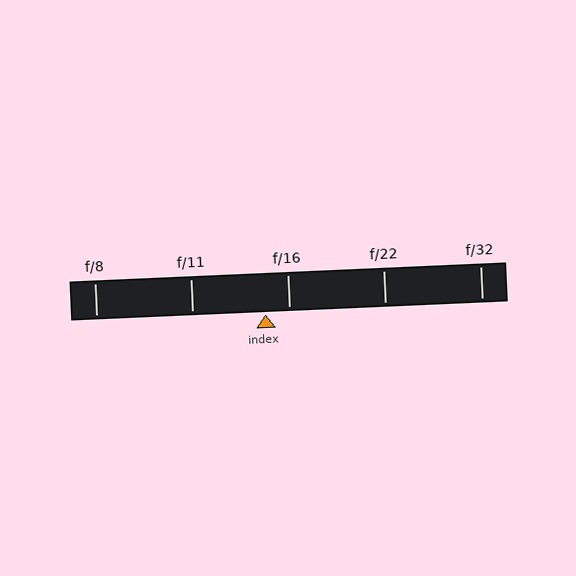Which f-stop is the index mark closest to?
The index mark is closest to f/16.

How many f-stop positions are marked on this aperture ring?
There are 5 f-stop positions marked.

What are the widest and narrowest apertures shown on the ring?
The widest aperture shown is f/8 and the narrowest is f/32.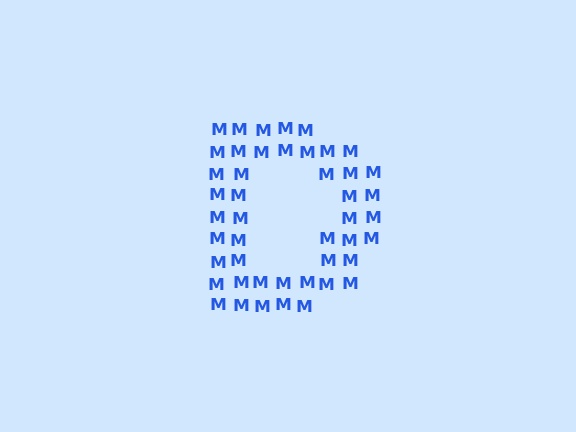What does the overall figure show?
The overall figure shows the letter D.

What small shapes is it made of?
It is made of small letter M's.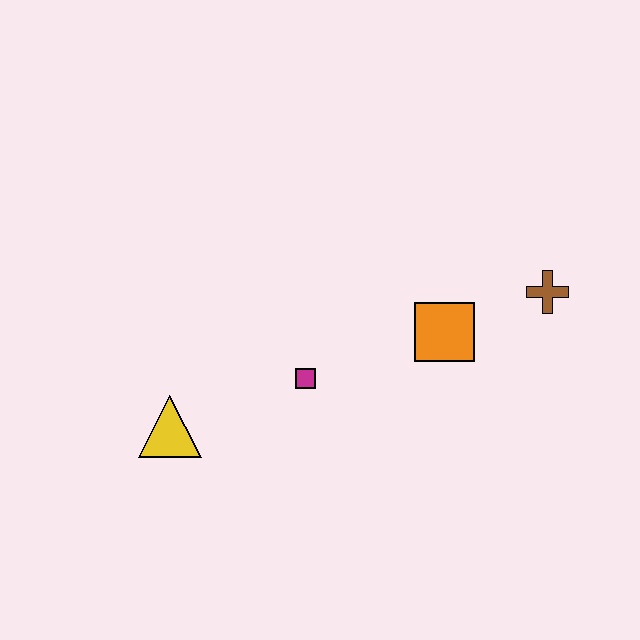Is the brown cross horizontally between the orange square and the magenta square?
No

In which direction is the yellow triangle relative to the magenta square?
The yellow triangle is to the left of the magenta square.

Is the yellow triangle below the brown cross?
Yes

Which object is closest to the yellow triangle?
The magenta square is closest to the yellow triangle.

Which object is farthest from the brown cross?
The yellow triangle is farthest from the brown cross.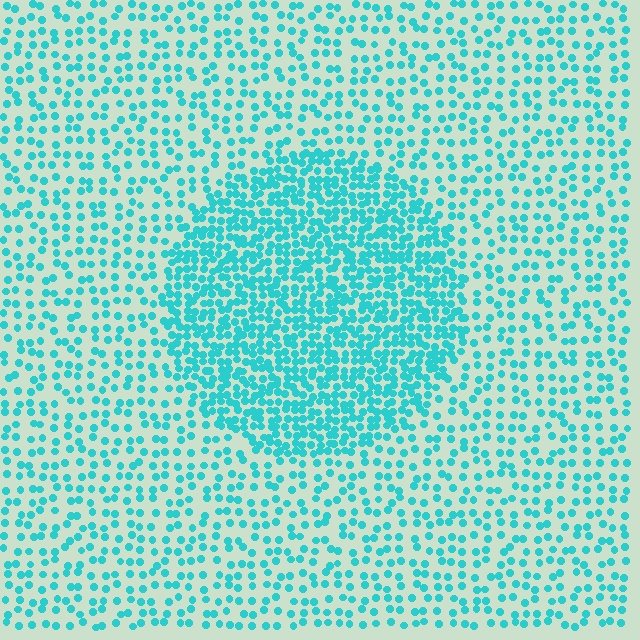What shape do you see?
I see a circle.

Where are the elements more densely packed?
The elements are more densely packed inside the circle boundary.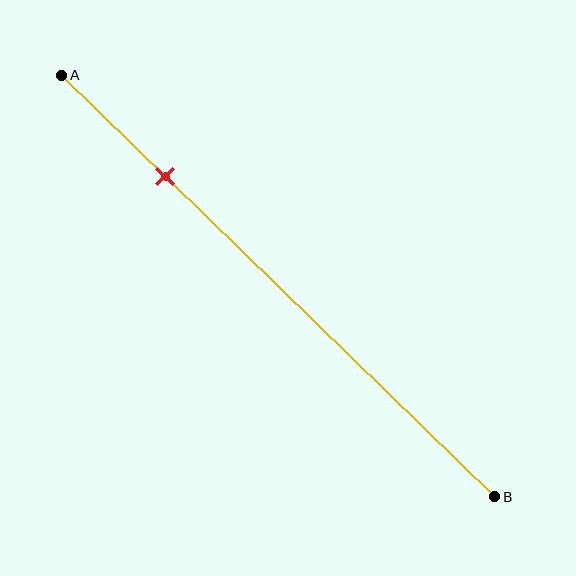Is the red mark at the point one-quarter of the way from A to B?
Yes, the mark is approximately at the one-quarter point.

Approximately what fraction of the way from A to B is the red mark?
The red mark is approximately 25% of the way from A to B.